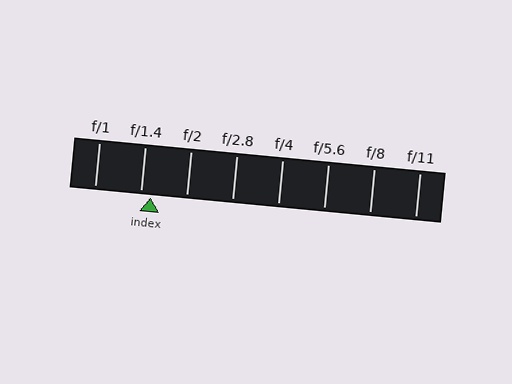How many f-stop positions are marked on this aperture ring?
There are 8 f-stop positions marked.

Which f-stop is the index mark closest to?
The index mark is closest to f/1.4.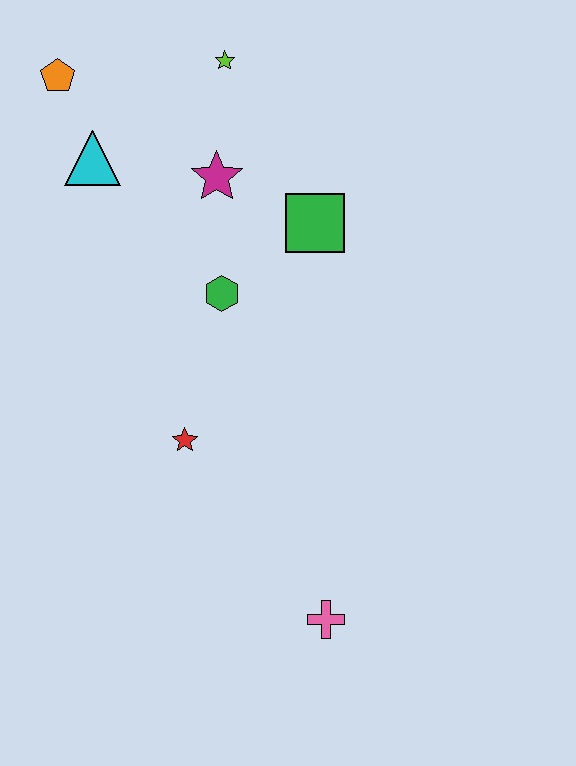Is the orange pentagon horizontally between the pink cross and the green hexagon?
No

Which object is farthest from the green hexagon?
The pink cross is farthest from the green hexagon.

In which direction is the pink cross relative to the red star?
The pink cross is below the red star.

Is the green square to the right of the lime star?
Yes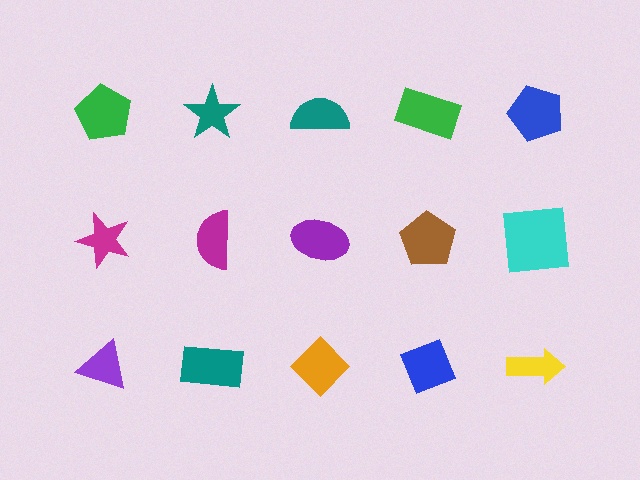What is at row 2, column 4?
A brown pentagon.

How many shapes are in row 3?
5 shapes.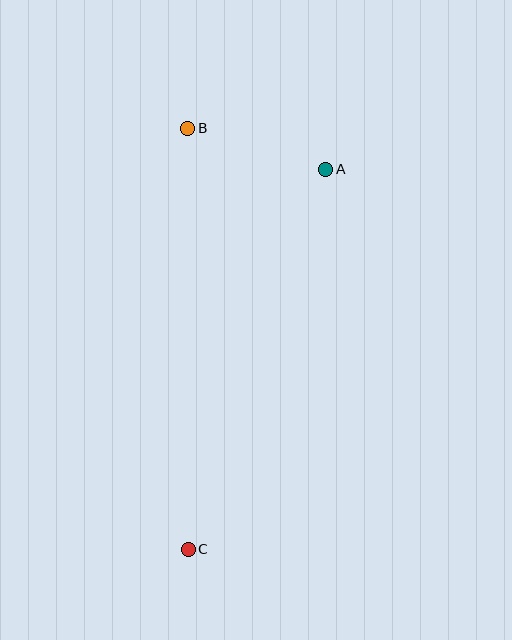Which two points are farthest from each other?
Points B and C are farthest from each other.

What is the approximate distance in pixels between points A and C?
The distance between A and C is approximately 404 pixels.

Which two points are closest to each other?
Points A and B are closest to each other.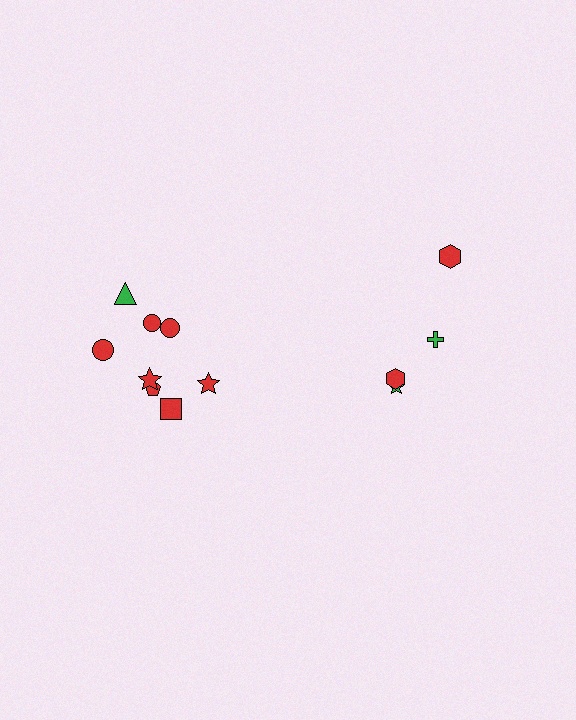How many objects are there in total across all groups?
There are 12 objects.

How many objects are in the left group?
There are 8 objects.